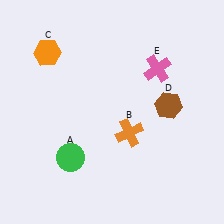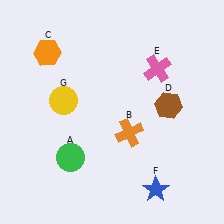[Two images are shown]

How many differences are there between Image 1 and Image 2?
There are 2 differences between the two images.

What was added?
A blue star (F), a yellow circle (G) were added in Image 2.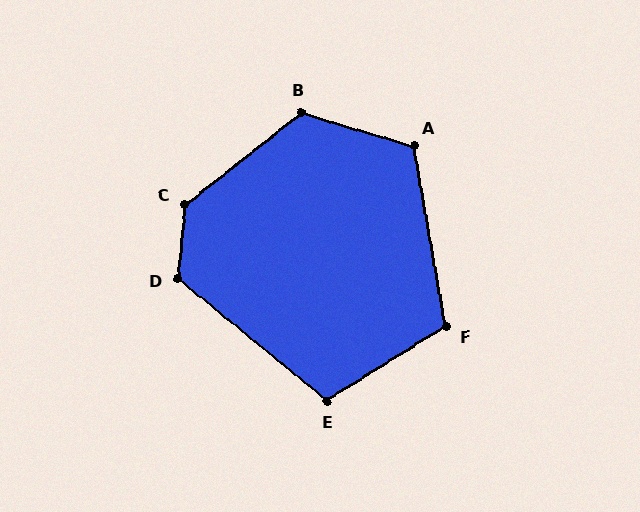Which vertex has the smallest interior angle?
E, at approximately 109 degrees.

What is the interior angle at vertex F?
Approximately 112 degrees (obtuse).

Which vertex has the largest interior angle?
C, at approximately 134 degrees.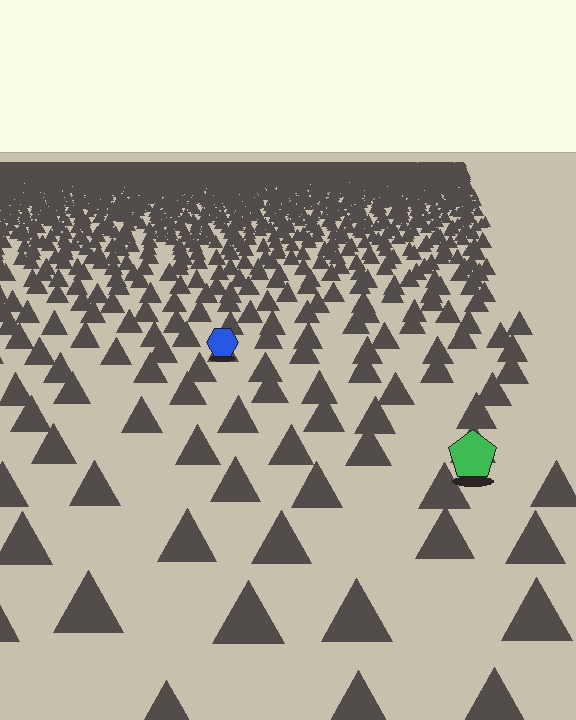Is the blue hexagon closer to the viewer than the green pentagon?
No. The green pentagon is closer — you can tell from the texture gradient: the ground texture is coarser near it.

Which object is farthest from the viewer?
The blue hexagon is farthest from the viewer. It appears smaller and the ground texture around it is denser.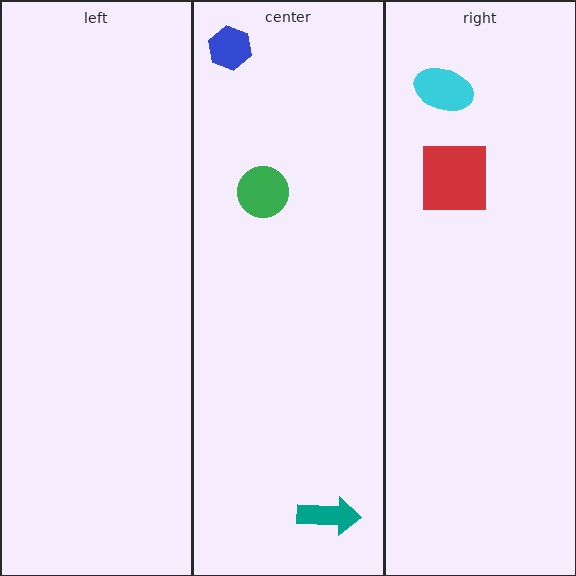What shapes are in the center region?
The blue hexagon, the green circle, the teal arrow.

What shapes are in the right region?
The cyan ellipse, the red square.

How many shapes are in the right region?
2.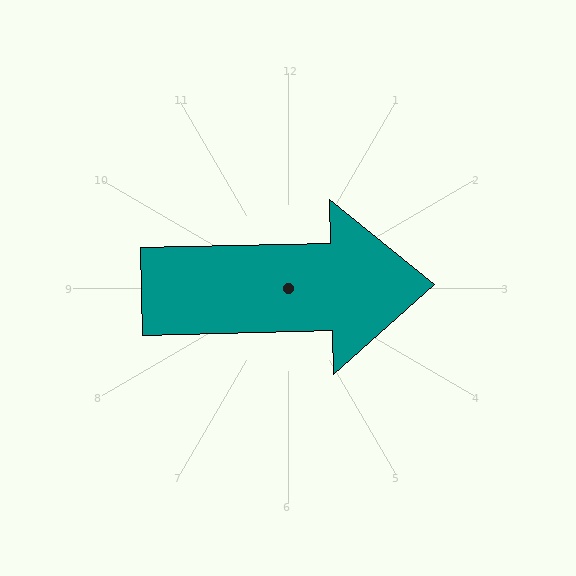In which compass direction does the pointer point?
East.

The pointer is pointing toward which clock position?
Roughly 3 o'clock.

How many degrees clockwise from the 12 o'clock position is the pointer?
Approximately 89 degrees.